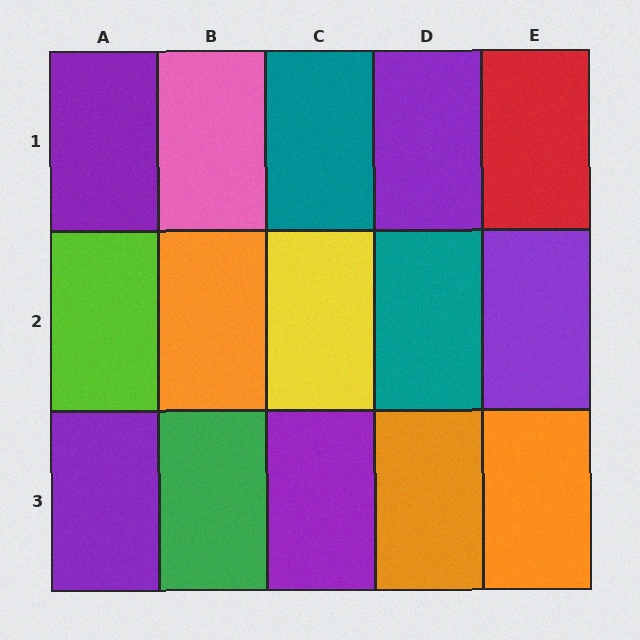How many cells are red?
1 cell is red.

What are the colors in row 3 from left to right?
Purple, green, purple, orange, orange.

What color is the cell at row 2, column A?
Lime.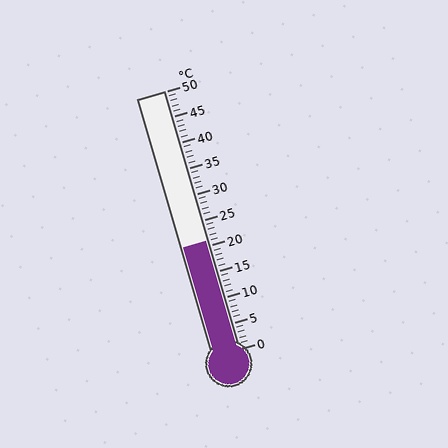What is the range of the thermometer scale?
The thermometer scale ranges from 0°C to 50°C.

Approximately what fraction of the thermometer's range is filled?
The thermometer is filled to approximately 40% of its range.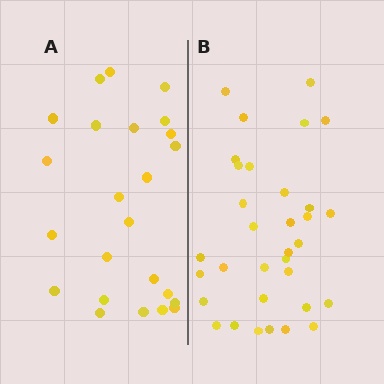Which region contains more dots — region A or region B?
Region B (the right region) has more dots.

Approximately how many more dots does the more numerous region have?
Region B has roughly 8 or so more dots than region A.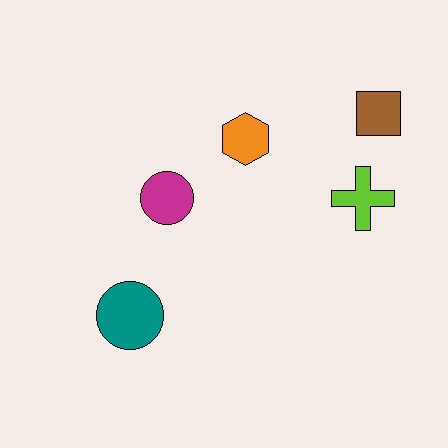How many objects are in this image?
There are 5 objects.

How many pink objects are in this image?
There are no pink objects.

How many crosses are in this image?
There is 1 cross.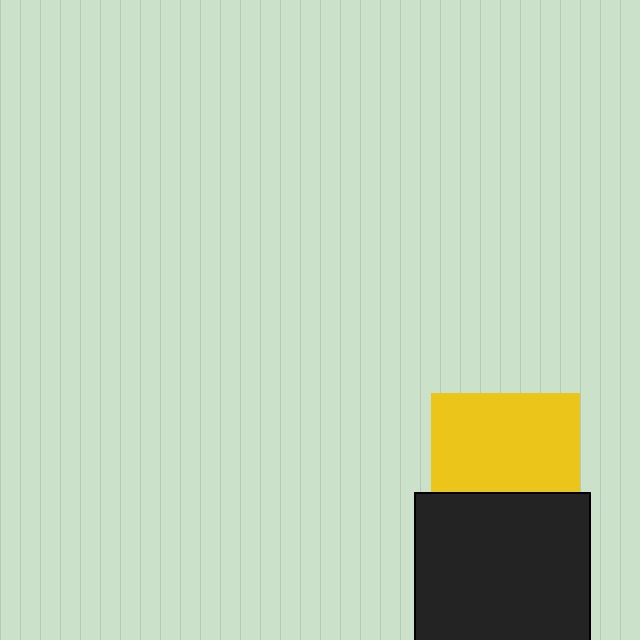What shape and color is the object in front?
The object in front is a black square.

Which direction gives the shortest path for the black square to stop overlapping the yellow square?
Moving down gives the shortest separation.